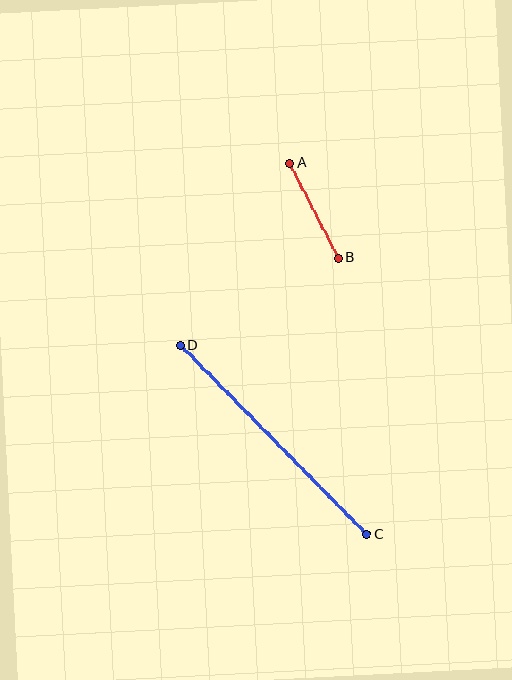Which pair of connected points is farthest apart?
Points C and D are farthest apart.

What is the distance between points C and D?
The distance is approximately 265 pixels.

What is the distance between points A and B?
The distance is approximately 106 pixels.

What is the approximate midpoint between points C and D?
The midpoint is at approximately (274, 440) pixels.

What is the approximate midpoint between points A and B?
The midpoint is at approximately (314, 211) pixels.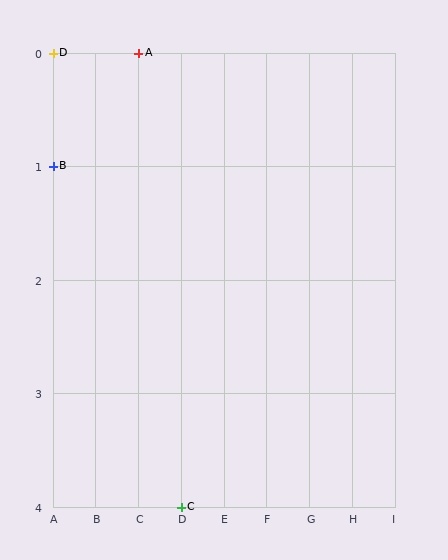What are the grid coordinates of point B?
Point B is at grid coordinates (A, 1).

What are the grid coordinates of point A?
Point A is at grid coordinates (C, 0).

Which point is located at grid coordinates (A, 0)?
Point D is at (A, 0).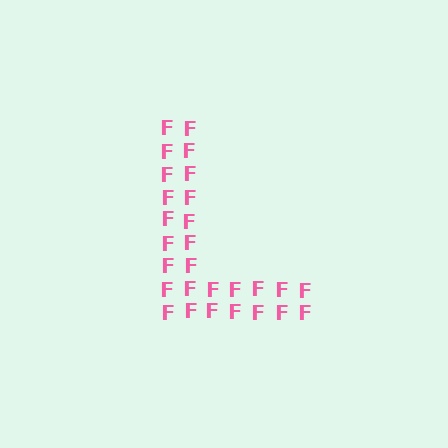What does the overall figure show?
The overall figure shows the letter L.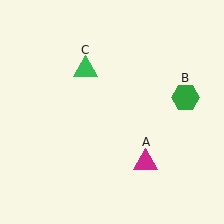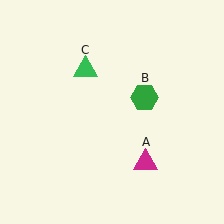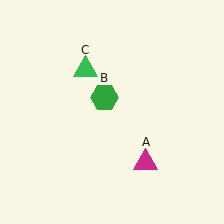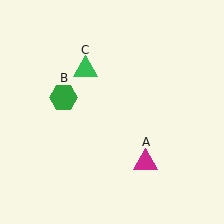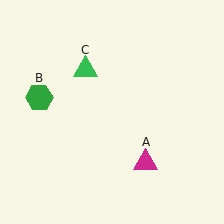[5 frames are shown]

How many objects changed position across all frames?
1 object changed position: green hexagon (object B).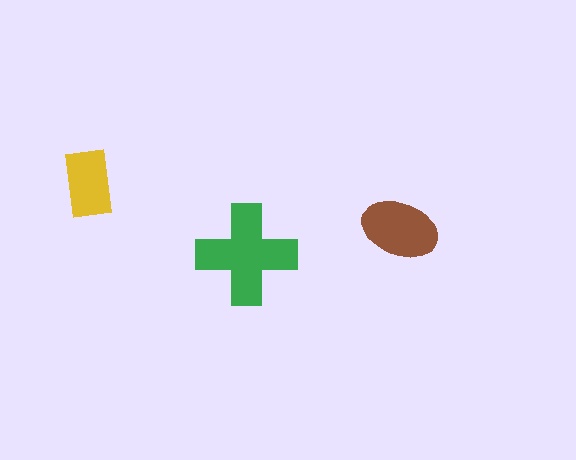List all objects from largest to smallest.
The green cross, the brown ellipse, the yellow rectangle.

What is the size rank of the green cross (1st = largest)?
1st.